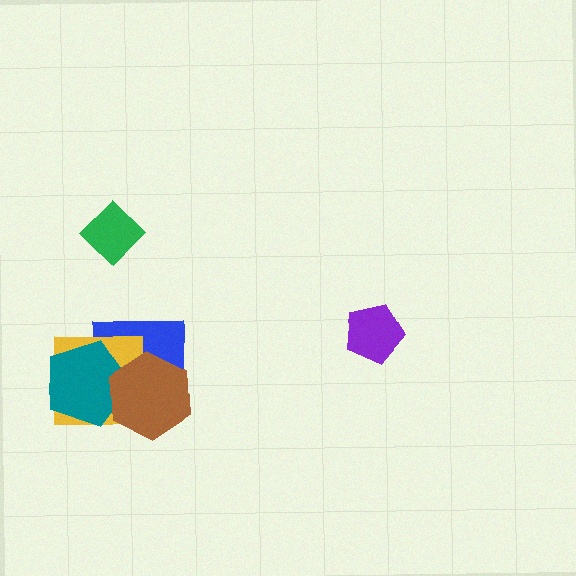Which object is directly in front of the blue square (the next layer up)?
The yellow square is directly in front of the blue square.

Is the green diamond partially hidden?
No, no other shape covers it.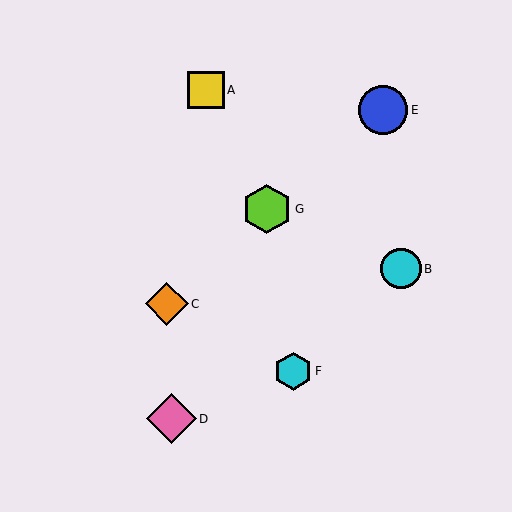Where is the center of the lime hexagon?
The center of the lime hexagon is at (267, 209).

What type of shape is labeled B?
Shape B is a cyan circle.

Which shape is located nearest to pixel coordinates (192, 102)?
The yellow square (labeled A) at (206, 90) is nearest to that location.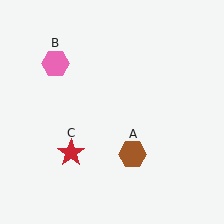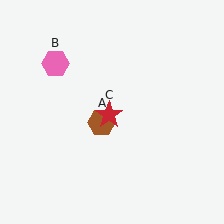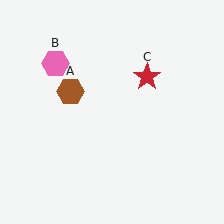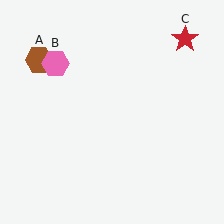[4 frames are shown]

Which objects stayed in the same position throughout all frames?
Pink hexagon (object B) remained stationary.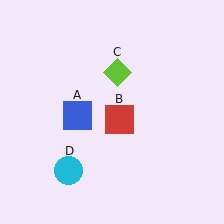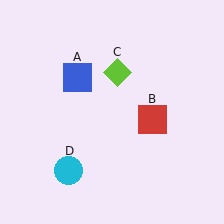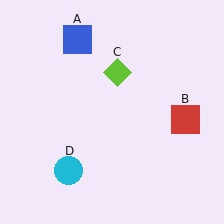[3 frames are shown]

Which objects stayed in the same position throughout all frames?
Lime diamond (object C) and cyan circle (object D) remained stationary.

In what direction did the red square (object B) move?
The red square (object B) moved right.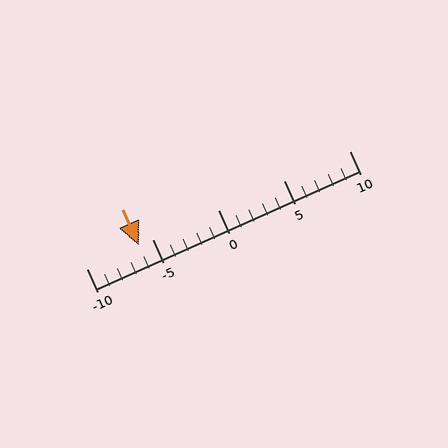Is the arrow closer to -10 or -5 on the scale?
The arrow is closer to -5.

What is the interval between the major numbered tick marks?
The major tick marks are spaced 5 units apart.